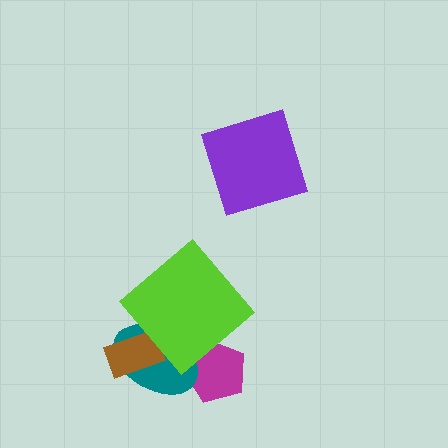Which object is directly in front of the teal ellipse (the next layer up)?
The brown rectangle is directly in front of the teal ellipse.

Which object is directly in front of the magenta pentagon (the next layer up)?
The teal ellipse is directly in front of the magenta pentagon.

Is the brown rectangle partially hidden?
No, no other shape covers it.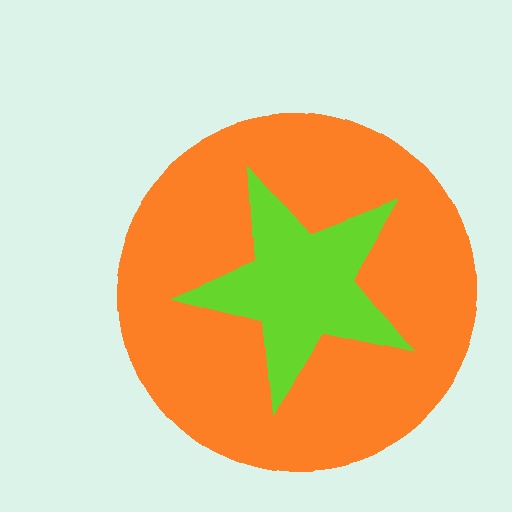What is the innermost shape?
The lime star.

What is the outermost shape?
The orange circle.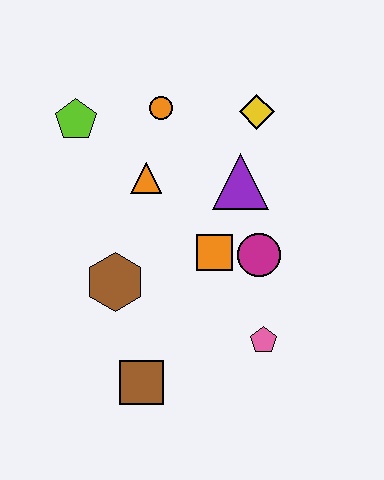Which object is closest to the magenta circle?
The orange square is closest to the magenta circle.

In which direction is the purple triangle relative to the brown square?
The purple triangle is above the brown square.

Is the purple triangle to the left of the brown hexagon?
No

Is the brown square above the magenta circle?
No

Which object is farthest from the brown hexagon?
The yellow diamond is farthest from the brown hexagon.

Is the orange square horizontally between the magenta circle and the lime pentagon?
Yes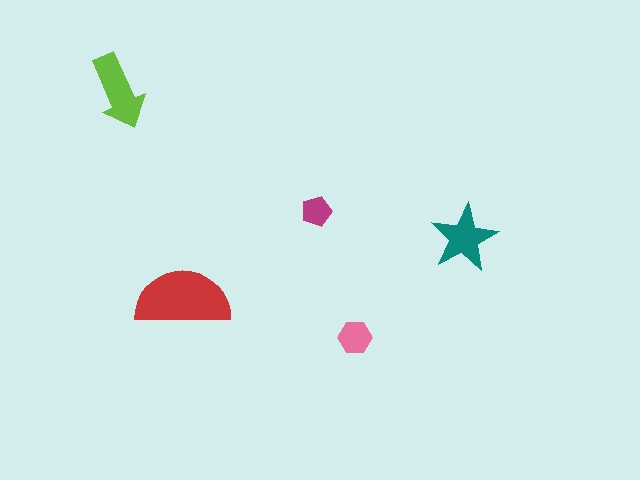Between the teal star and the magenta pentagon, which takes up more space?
The teal star.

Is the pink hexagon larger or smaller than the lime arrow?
Smaller.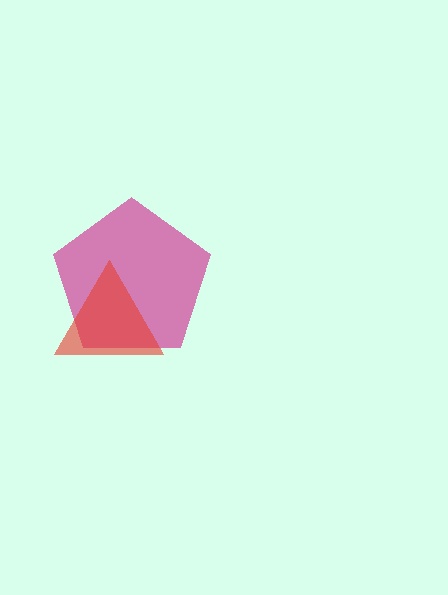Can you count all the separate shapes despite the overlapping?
Yes, there are 2 separate shapes.